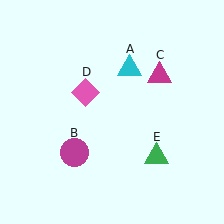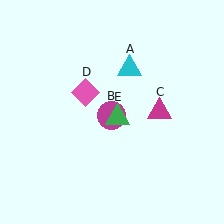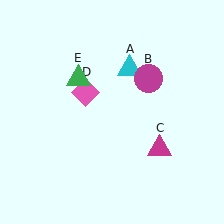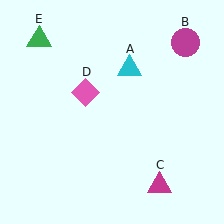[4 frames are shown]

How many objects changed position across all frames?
3 objects changed position: magenta circle (object B), magenta triangle (object C), green triangle (object E).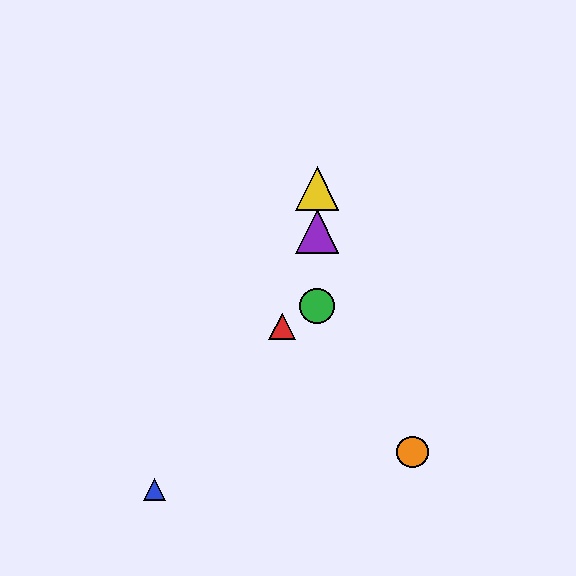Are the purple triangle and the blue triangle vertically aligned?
No, the purple triangle is at x≈317 and the blue triangle is at x≈155.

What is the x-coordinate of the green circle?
The green circle is at x≈317.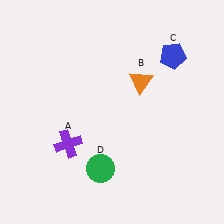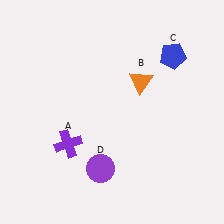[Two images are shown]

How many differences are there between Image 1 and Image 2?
There is 1 difference between the two images.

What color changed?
The circle (D) changed from green in Image 1 to purple in Image 2.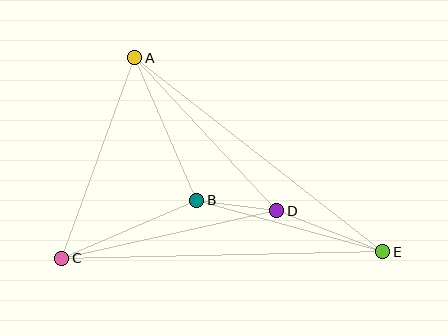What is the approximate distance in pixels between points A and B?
The distance between A and B is approximately 156 pixels.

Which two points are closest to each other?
Points B and D are closest to each other.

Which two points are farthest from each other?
Points C and E are farthest from each other.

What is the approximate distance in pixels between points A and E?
The distance between A and E is approximately 315 pixels.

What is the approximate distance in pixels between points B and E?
The distance between B and E is approximately 193 pixels.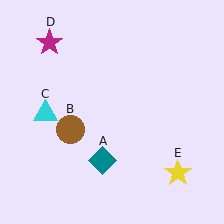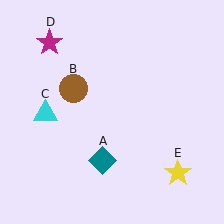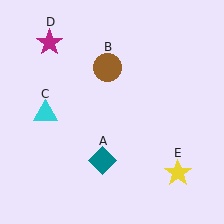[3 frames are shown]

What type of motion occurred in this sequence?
The brown circle (object B) rotated clockwise around the center of the scene.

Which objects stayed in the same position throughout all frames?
Teal diamond (object A) and cyan triangle (object C) and magenta star (object D) and yellow star (object E) remained stationary.